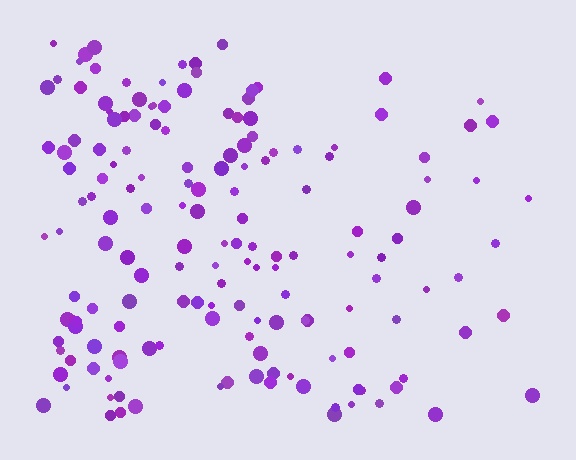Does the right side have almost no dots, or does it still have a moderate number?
Still a moderate number, just noticeably fewer than the left.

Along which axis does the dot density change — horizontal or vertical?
Horizontal.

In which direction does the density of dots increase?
From right to left, with the left side densest.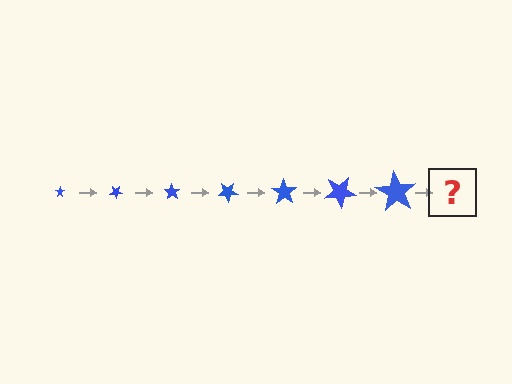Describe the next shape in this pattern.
It should be a star, larger than the previous one and rotated 245 degrees from the start.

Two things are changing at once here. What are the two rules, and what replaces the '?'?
The two rules are that the star grows larger each step and it rotates 35 degrees each step. The '?' should be a star, larger than the previous one and rotated 245 degrees from the start.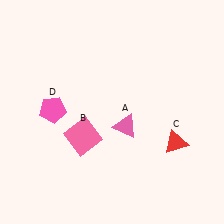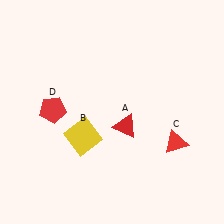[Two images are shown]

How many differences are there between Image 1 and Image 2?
There are 3 differences between the two images.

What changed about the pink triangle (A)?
In Image 1, A is pink. In Image 2, it changed to red.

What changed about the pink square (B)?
In Image 1, B is pink. In Image 2, it changed to yellow.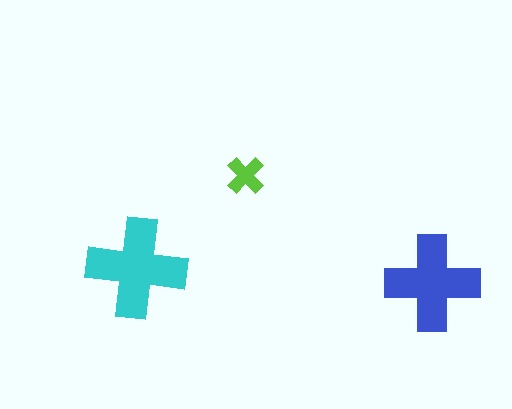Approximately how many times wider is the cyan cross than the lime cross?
About 2.5 times wider.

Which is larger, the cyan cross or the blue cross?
The cyan one.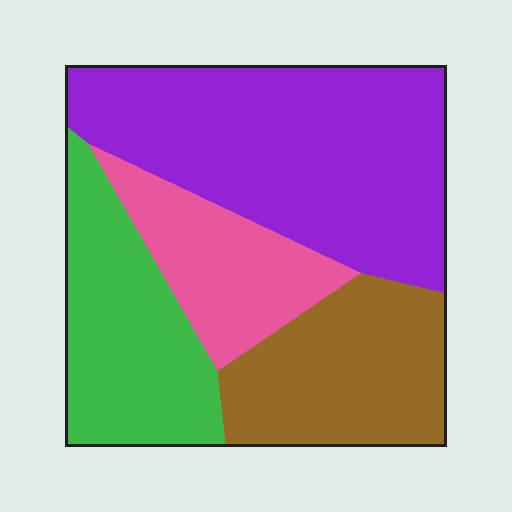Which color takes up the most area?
Purple, at roughly 40%.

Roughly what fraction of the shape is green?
Green takes up less than a quarter of the shape.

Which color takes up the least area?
Pink, at roughly 15%.